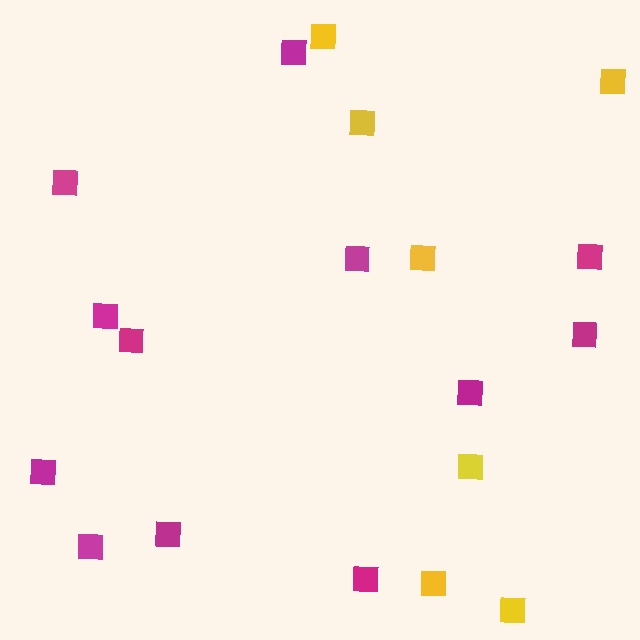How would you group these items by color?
There are 2 groups: one group of yellow squares (7) and one group of magenta squares (12).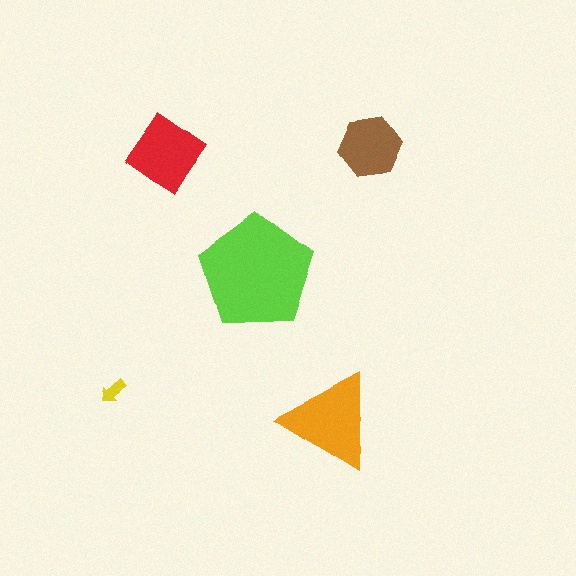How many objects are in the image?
There are 5 objects in the image.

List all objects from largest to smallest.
The lime pentagon, the orange triangle, the red diamond, the brown hexagon, the yellow arrow.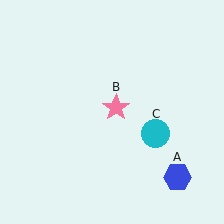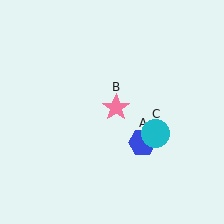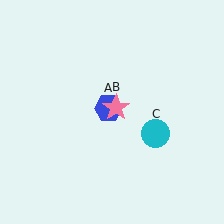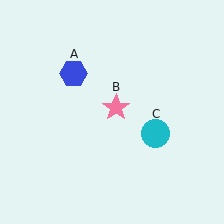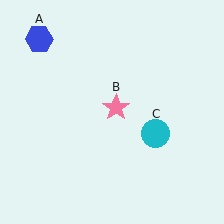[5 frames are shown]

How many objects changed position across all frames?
1 object changed position: blue hexagon (object A).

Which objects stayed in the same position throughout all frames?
Pink star (object B) and cyan circle (object C) remained stationary.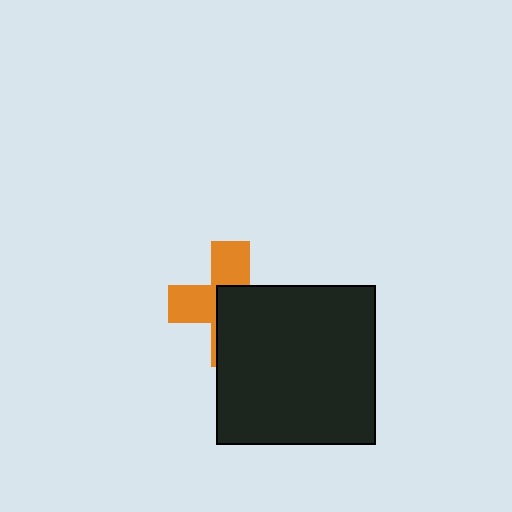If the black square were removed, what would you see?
You would see the complete orange cross.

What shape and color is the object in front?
The object in front is a black square.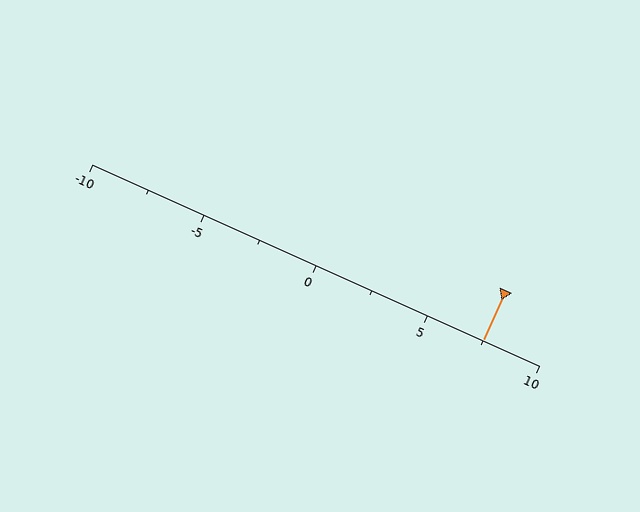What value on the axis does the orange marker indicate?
The marker indicates approximately 7.5.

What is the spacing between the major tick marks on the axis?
The major ticks are spaced 5 apart.